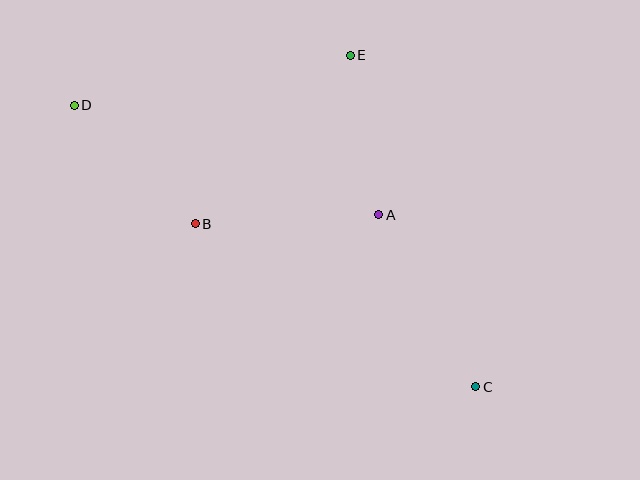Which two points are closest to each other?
Points A and E are closest to each other.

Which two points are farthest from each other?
Points C and D are farthest from each other.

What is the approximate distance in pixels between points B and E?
The distance between B and E is approximately 229 pixels.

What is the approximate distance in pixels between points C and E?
The distance between C and E is approximately 354 pixels.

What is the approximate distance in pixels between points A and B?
The distance between A and B is approximately 184 pixels.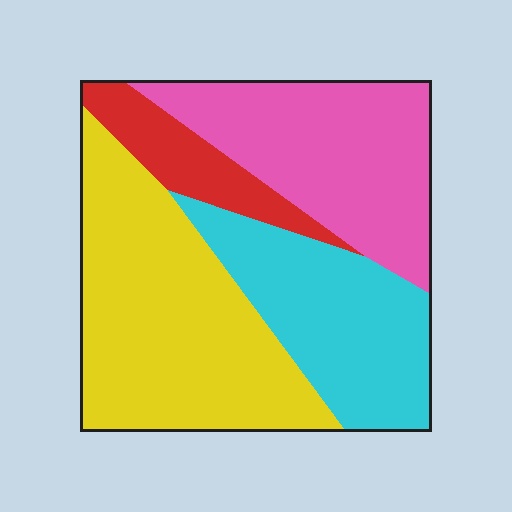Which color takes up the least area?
Red, at roughly 10%.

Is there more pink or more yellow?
Yellow.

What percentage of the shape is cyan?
Cyan covers 24% of the shape.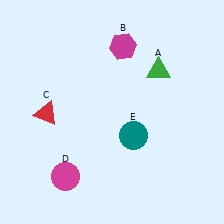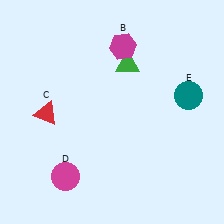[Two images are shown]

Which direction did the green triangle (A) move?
The green triangle (A) moved left.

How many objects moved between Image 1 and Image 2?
2 objects moved between the two images.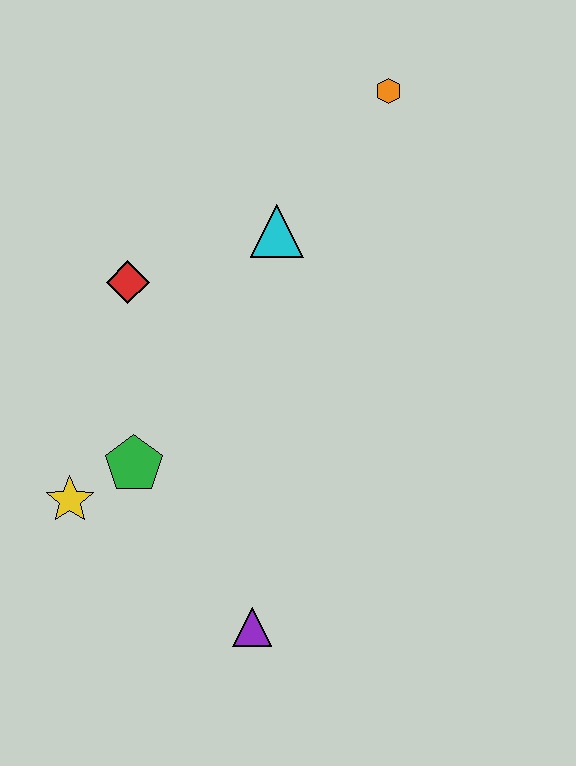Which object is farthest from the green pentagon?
The orange hexagon is farthest from the green pentagon.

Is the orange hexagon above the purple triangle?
Yes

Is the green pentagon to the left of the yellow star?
No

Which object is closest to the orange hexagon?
The cyan triangle is closest to the orange hexagon.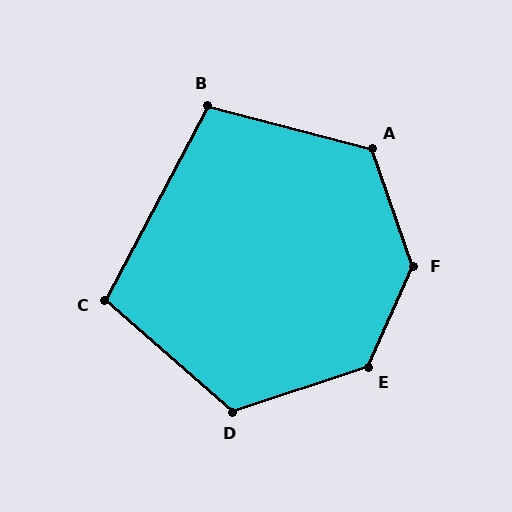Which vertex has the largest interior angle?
F, at approximately 136 degrees.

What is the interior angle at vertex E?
Approximately 132 degrees (obtuse).